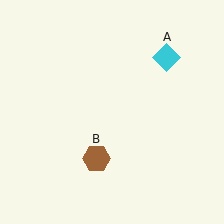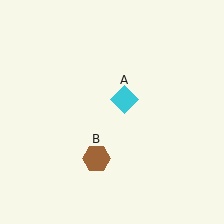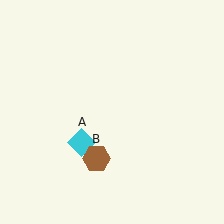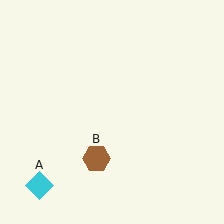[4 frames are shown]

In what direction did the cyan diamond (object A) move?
The cyan diamond (object A) moved down and to the left.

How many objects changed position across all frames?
1 object changed position: cyan diamond (object A).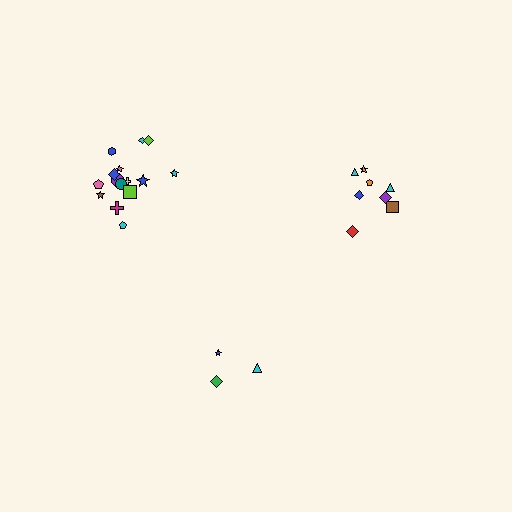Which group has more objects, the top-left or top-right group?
The top-left group.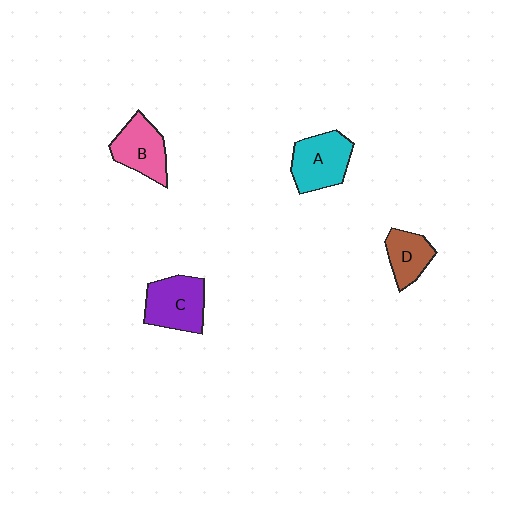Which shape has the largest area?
Shape A (cyan).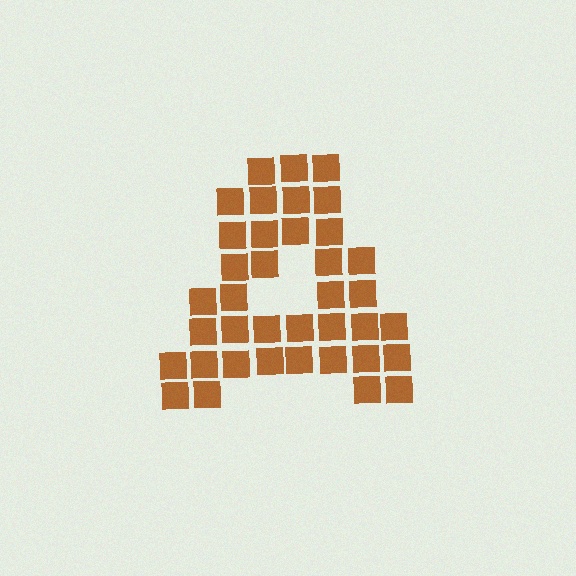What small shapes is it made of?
It is made of small squares.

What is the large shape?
The large shape is the letter A.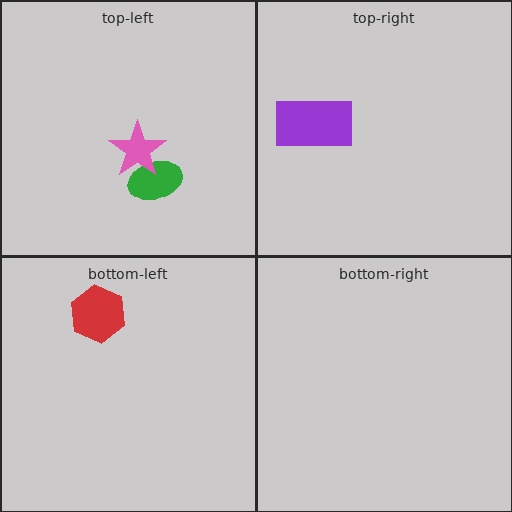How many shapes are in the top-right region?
1.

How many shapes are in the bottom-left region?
1.